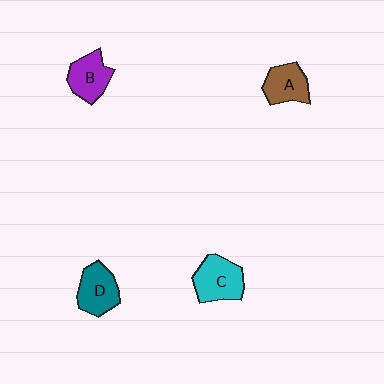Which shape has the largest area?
Shape C (cyan).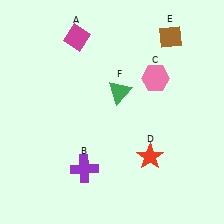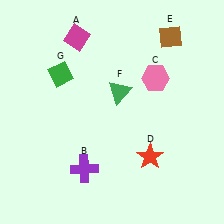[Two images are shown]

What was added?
A green diamond (G) was added in Image 2.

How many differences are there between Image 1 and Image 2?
There is 1 difference between the two images.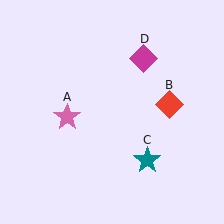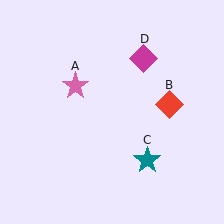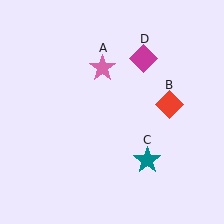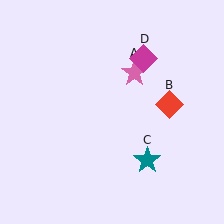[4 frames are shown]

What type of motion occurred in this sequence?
The pink star (object A) rotated clockwise around the center of the scene.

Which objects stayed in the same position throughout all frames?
Red diamond (object B) and teal star (object C) and magenta diamond (object D) remained stationary.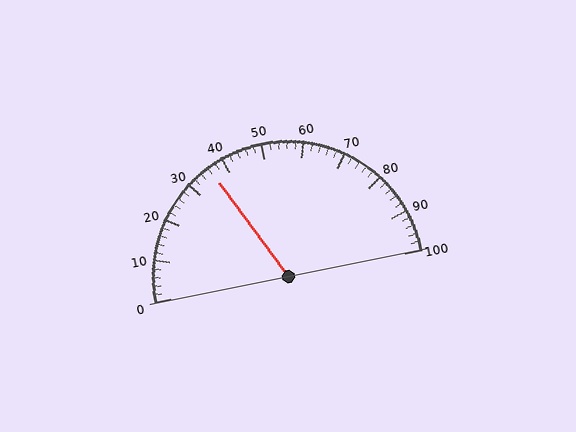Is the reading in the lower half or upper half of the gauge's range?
The reading is in the lower half of the range (0 to 100).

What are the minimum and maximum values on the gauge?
The gauge ranges from 0 to 100.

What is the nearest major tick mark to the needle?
The nearest major tick mark is 40.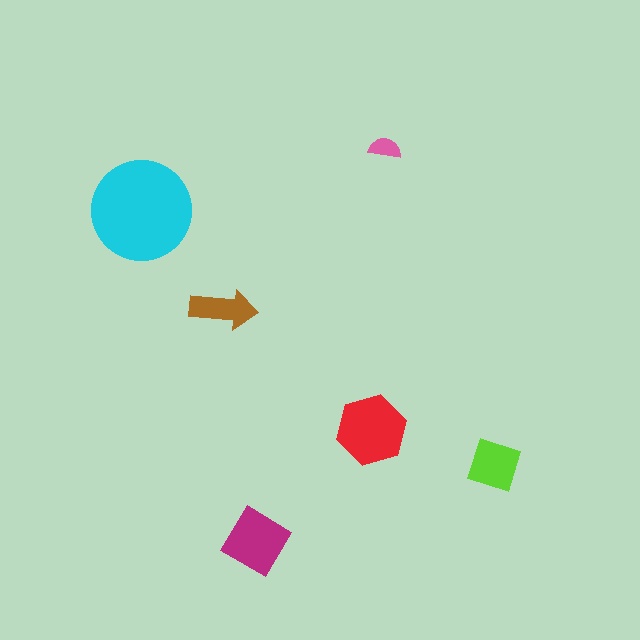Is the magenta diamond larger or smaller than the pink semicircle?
Larger.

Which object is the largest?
The cyan circle.